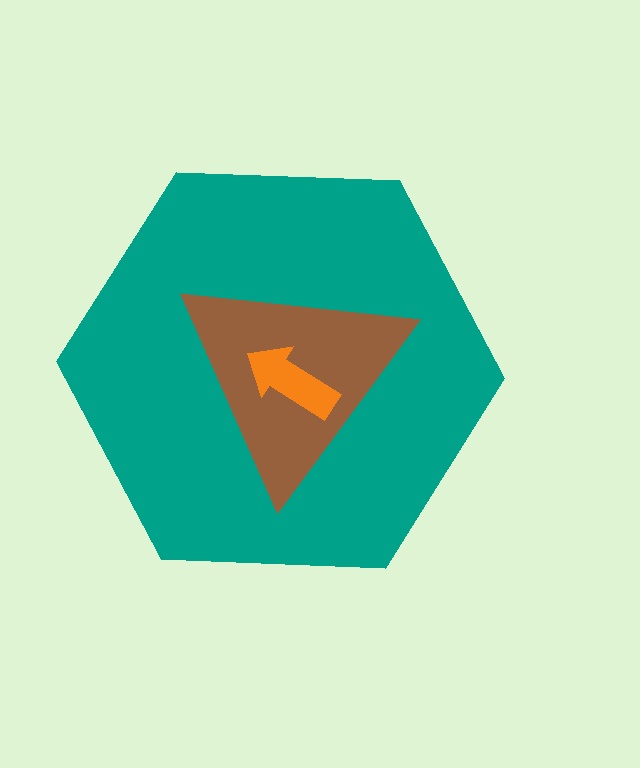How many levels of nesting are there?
3.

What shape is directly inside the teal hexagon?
The brown triangle.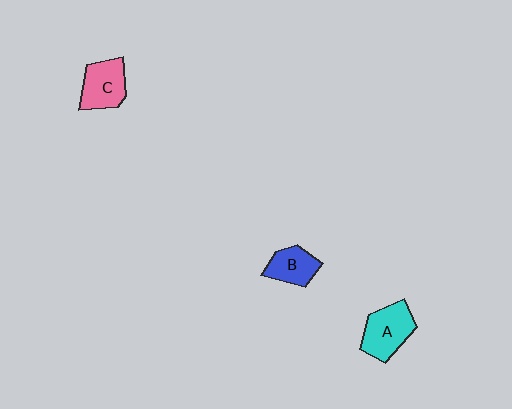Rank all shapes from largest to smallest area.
From largest to smallest: A (cyan), C (pink), B (blue).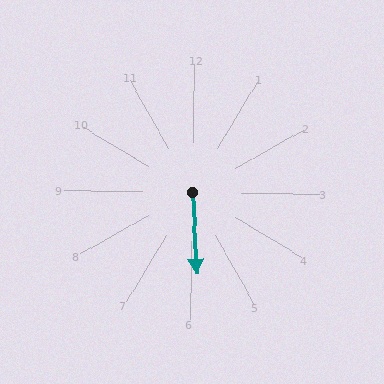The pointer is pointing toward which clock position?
Roughly 6 o'clock.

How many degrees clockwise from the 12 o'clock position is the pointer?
Approximately 176 degrees.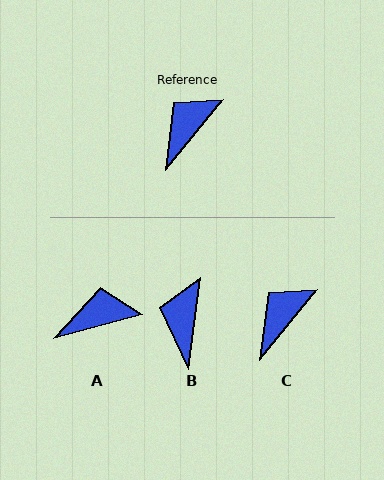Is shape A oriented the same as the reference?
No, it is off by about 36 degrees.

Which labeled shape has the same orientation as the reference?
C.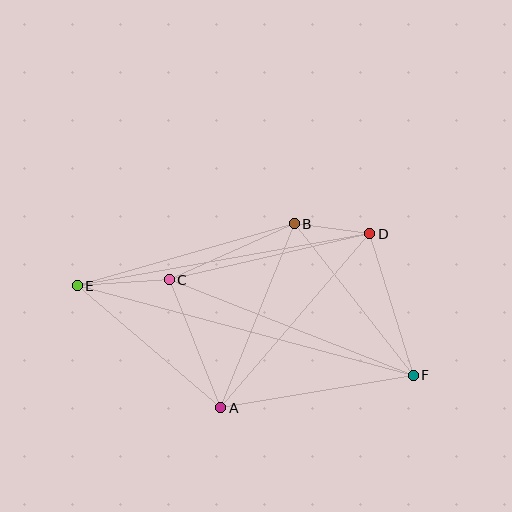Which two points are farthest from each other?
Points E and F are farthest from each other.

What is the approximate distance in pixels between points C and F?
The distance between C and F is approximately 262 pixels.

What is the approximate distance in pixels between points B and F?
The distance between B and F is approximately 193 pixels.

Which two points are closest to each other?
Points B and D are closest to each other.